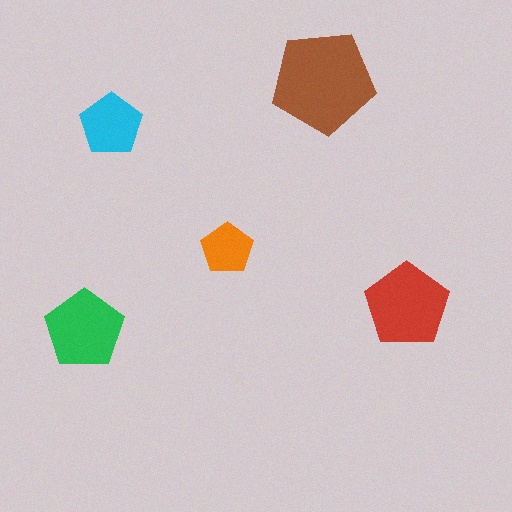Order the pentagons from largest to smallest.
the brown one, the red one, the green one, the cyan one, the orange one.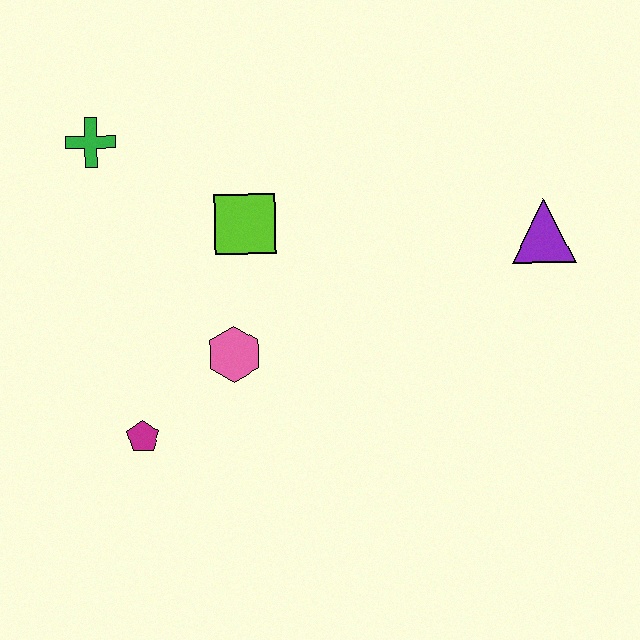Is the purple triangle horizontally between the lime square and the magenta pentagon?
No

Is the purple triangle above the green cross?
No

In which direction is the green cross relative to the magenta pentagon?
The green cross is above the magenta pentagon.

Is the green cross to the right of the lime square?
No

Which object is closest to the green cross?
The lime square is closest to the green cross.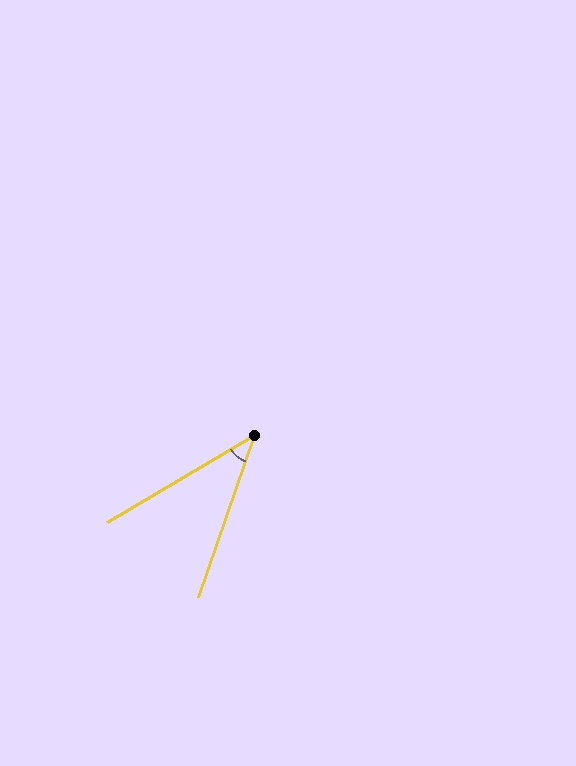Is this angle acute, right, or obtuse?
It is acute.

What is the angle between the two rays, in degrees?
Approximately 40 degrees.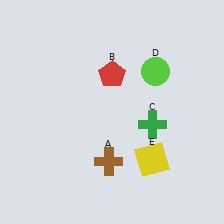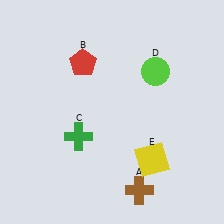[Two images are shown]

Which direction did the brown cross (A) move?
The brown cross (A) moved right.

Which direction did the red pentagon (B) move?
The red pentagon (B) moved left.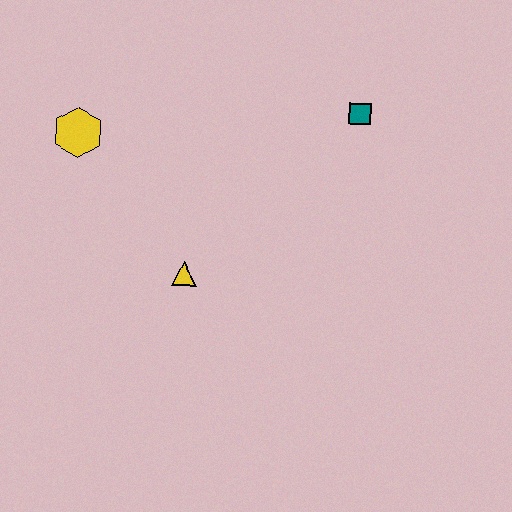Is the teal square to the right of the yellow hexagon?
Yes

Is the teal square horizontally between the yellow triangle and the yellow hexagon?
No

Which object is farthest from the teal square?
The yellow hexagon is farthest from the teal square.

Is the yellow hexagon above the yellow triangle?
Yes